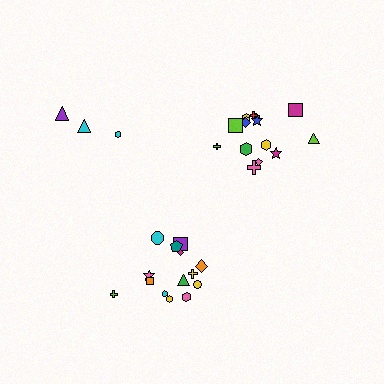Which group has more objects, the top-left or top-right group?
The top-right group.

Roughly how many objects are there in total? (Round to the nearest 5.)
Roughly 35 objects in total.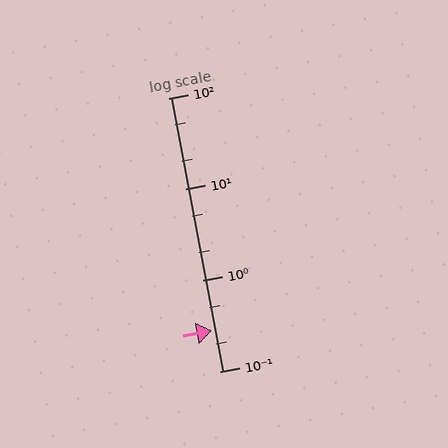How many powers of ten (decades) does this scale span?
The scale spans 3 decades, from 0.1 to 100.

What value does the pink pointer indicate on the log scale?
The pointer indicates approximately 0.28.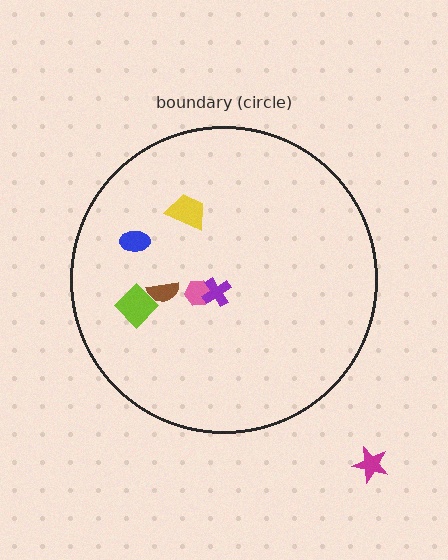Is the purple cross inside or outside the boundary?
Inside.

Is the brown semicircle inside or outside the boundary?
Inside.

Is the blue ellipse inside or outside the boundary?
Inside.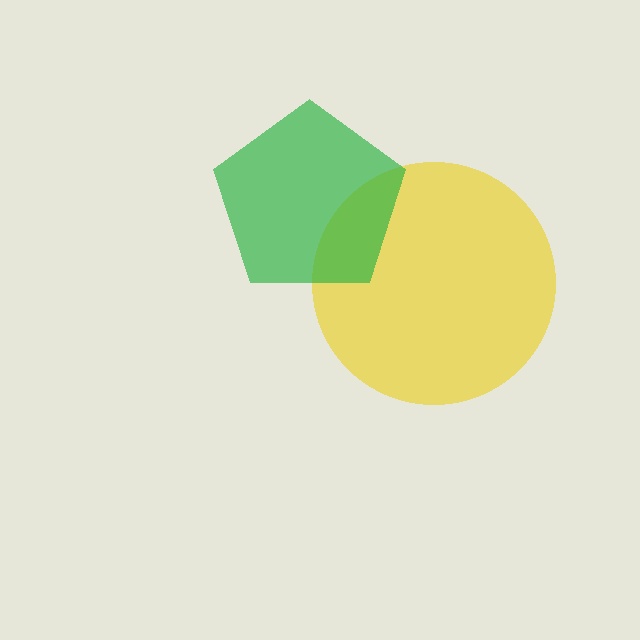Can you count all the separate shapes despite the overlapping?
Yes, there are 2 separate shapes.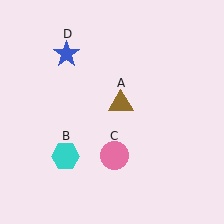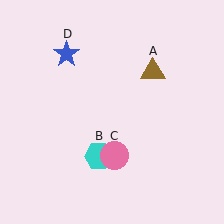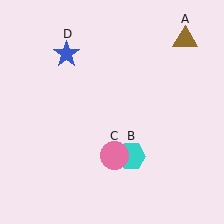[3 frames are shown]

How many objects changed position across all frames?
2 objects changed position: brown triangle (object A), cyan hexagon (object B).